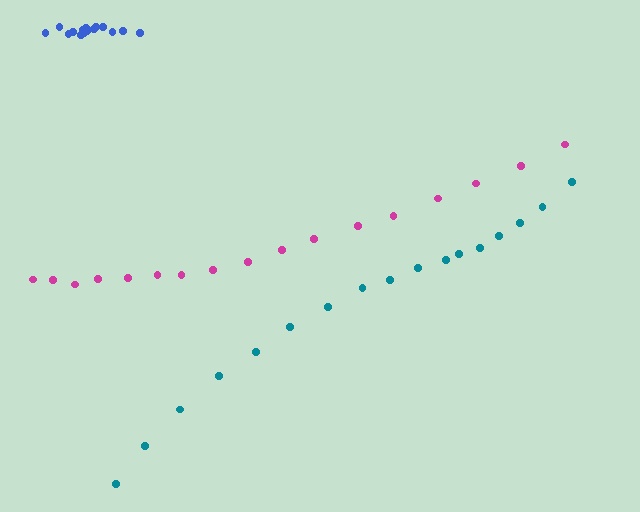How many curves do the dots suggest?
There are 3 distinct paths.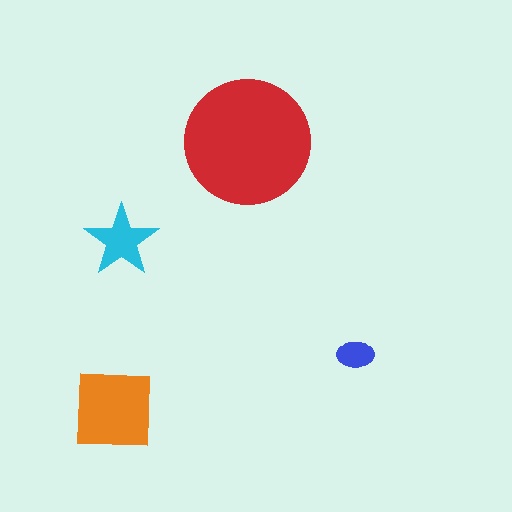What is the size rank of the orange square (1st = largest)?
2nd.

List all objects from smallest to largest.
The blue ellipse, the cyan star, the orange square, the red circle.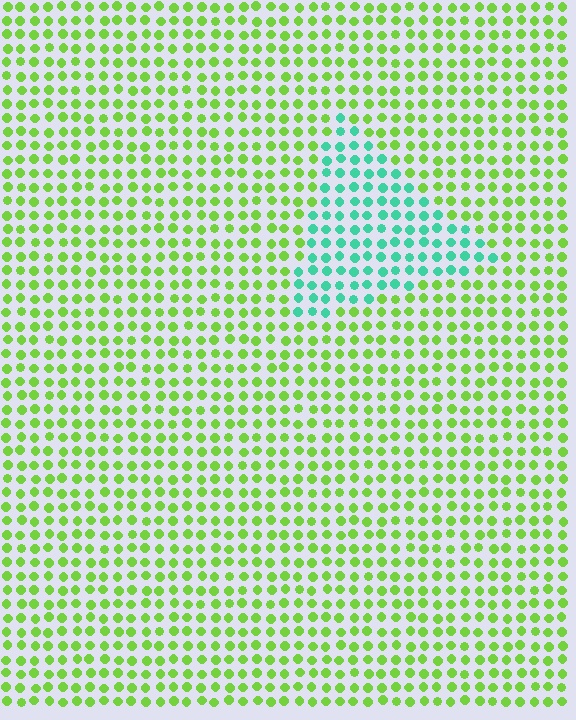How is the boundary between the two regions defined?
The boundary is defined purely by a slight shift in hue (about 62 degrees). Spacing, size, and orientation are identical on both sides.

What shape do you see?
I see a triangle.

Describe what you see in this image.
The image is filled with small lime elements in a uniform arrangement. A triangle-shaped region is visible where the elements are tinted to a slightly different hue, forming a subtle color boundary.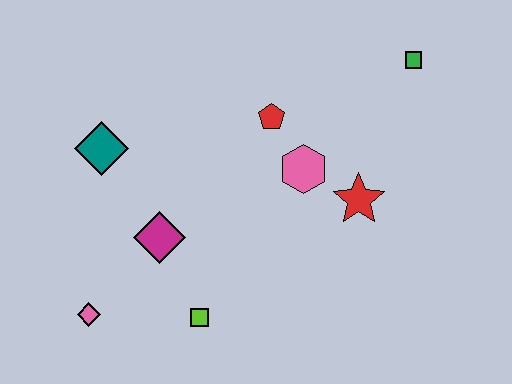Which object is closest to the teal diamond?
The magenta diamond is closest to the teal diamond.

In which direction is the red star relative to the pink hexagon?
The red star is to the right of the pink hexagon.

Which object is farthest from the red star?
The pink diamond is farthest from the red star.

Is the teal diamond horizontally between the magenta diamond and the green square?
No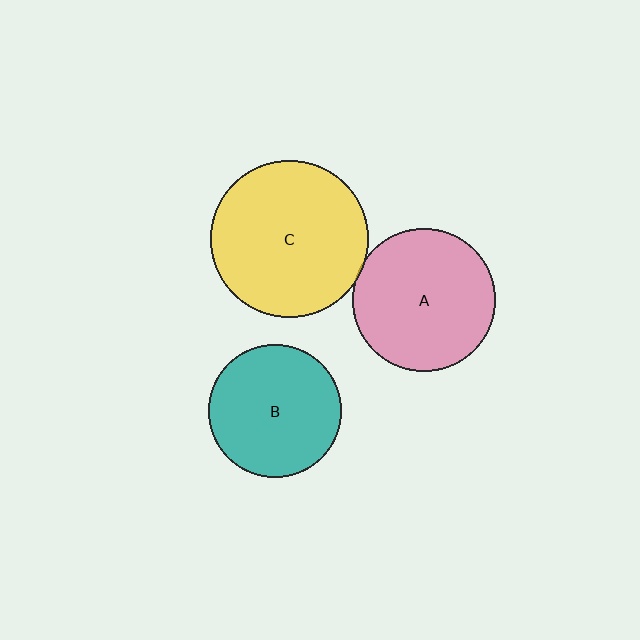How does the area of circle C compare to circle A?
Approximately 1.2 times.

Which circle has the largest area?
Circle C (yellow).